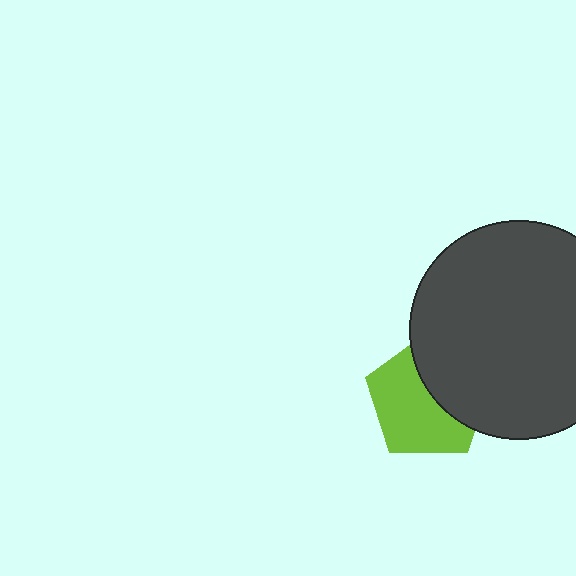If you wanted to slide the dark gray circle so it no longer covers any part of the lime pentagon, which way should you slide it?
Slide it right — that is the most direct way to separate the two shapes.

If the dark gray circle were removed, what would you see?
You would see the complete lime pentagon.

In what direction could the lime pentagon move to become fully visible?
The lime pentagon could move left. That would shift it out from behind the dark gray circle entirely.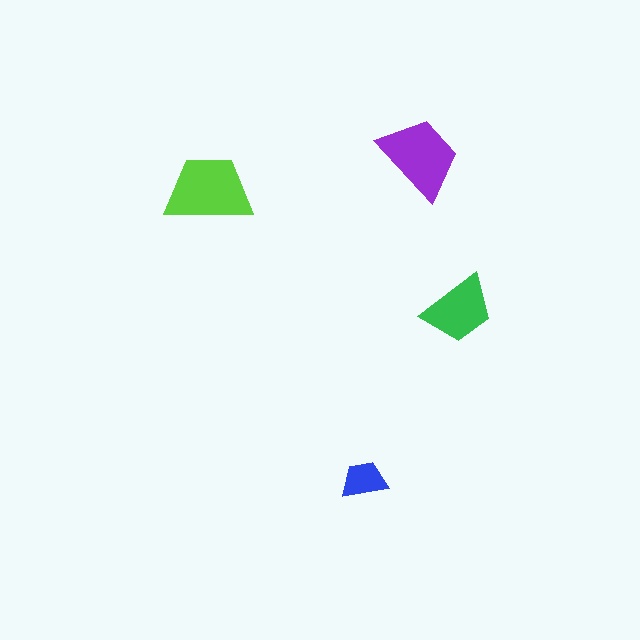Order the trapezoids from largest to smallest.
the lime one, the purple one, the green one, the blue one.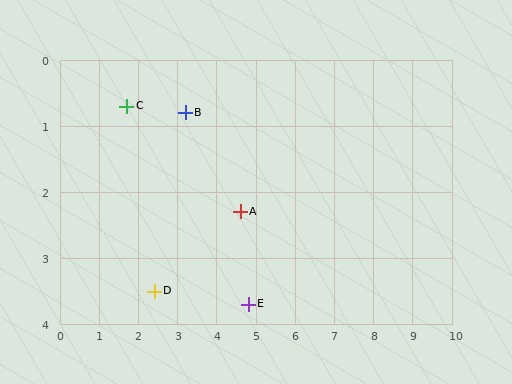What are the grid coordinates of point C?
Point C is at approximately (1.7, 0.7).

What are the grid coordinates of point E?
Point E is at approximately (4.8, 3.7).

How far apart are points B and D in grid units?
Points B and D are about 2.8 grid units apart.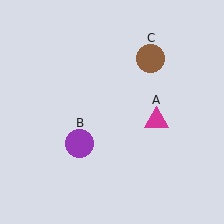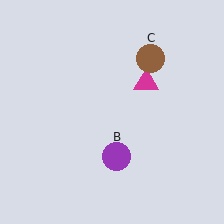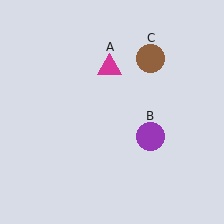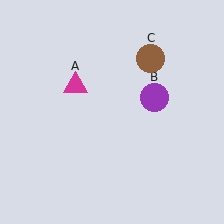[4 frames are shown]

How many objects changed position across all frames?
2 objects changed position: magenta triangle (object A), purple circle (object B).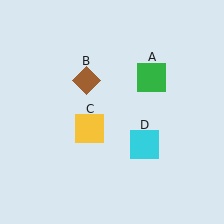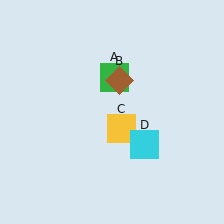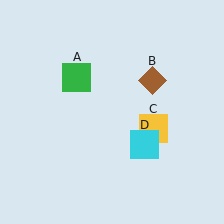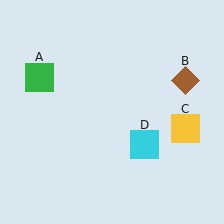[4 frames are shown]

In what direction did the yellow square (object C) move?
The yellow square (object C) moved right.